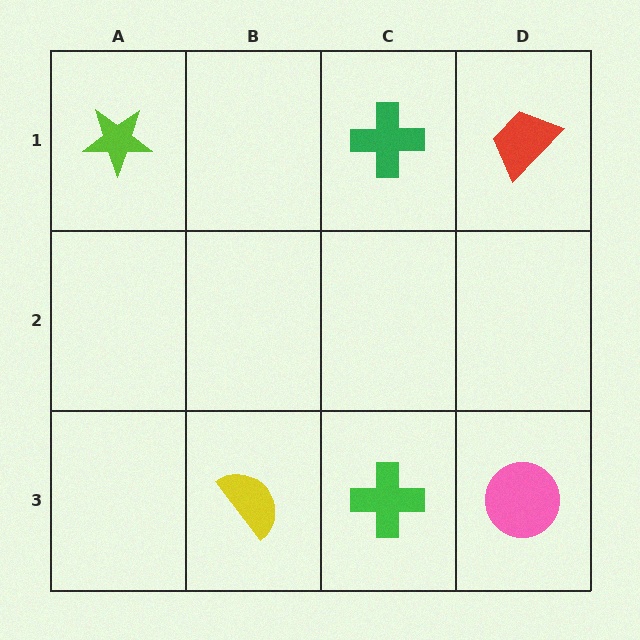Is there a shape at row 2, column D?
No, that cell is empty.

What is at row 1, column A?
A lime star.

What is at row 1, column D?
A red trapezoid.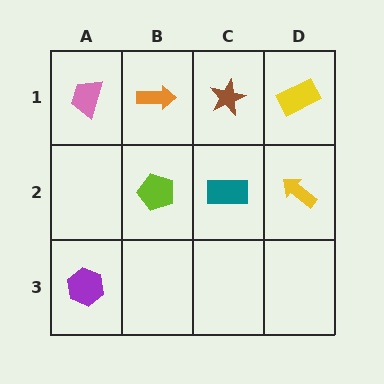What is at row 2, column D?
A yellow arrow.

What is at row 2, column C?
A teal rectangle.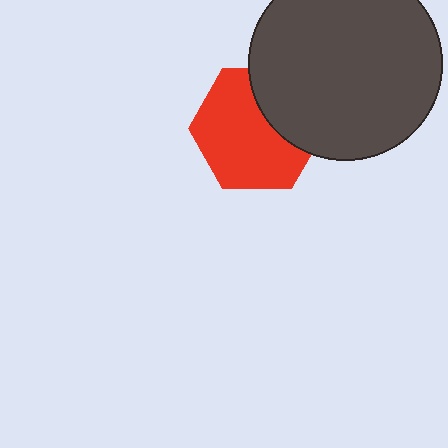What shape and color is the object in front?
The object in front is a dark gray circle.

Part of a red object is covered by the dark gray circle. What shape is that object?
It is a hexagon.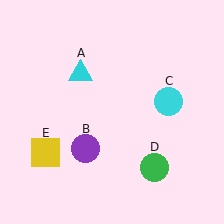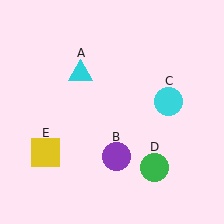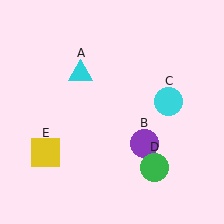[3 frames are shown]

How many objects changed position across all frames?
1 object changed position: purple circle (object B).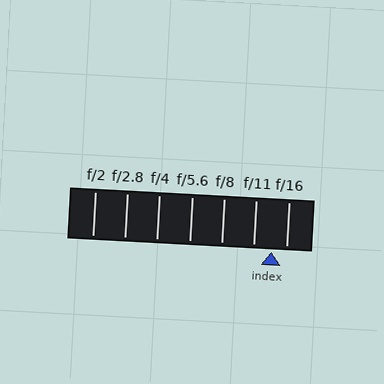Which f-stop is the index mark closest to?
The index mark is closest to f/16.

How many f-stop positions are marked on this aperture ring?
There are 7 f-stop positions marked.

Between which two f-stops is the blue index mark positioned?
The index mark is between f/11 and f/16.